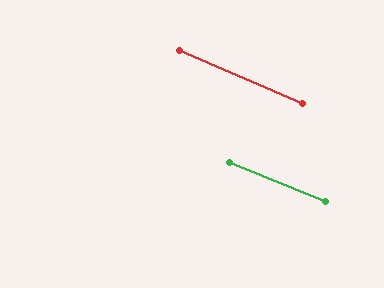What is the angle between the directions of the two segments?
Approximately 1 degree.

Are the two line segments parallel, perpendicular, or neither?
Parallel — their directions differ by only 1.1°.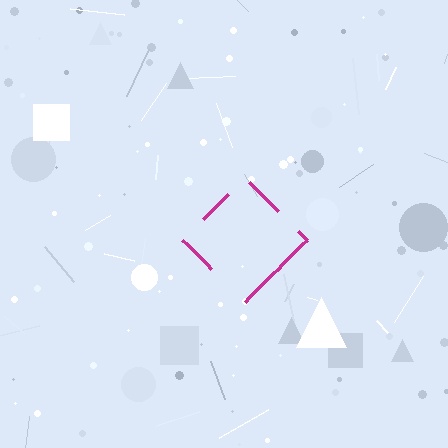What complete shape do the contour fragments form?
The contour fragments form a diamond.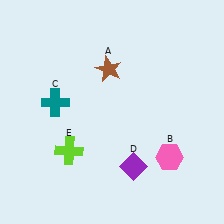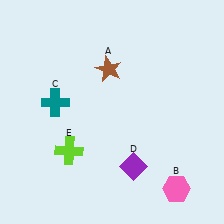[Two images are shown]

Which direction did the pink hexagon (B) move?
The pink hexagon (B) moved down.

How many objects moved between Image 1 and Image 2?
1 object moved between the two images.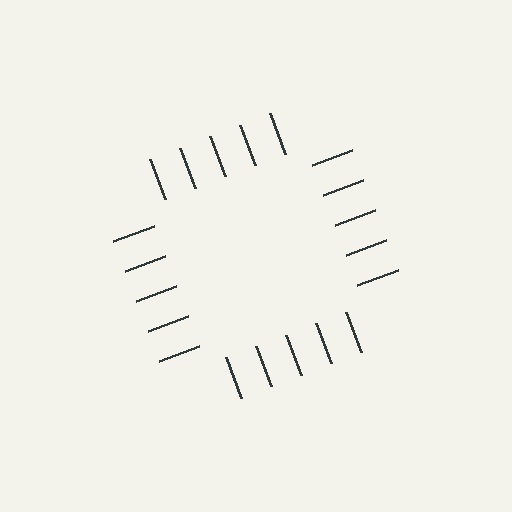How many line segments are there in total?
20 — 5 along each of the 4 edges.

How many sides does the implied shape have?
4 sides — the line-ends trace a square.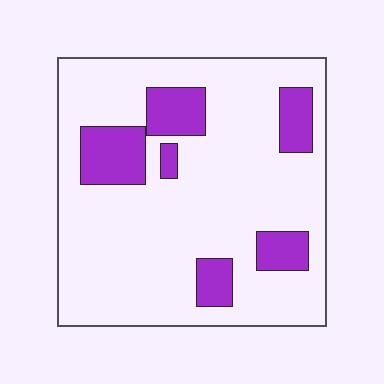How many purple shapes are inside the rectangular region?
6.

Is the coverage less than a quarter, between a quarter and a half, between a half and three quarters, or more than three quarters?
Less than a quarter.